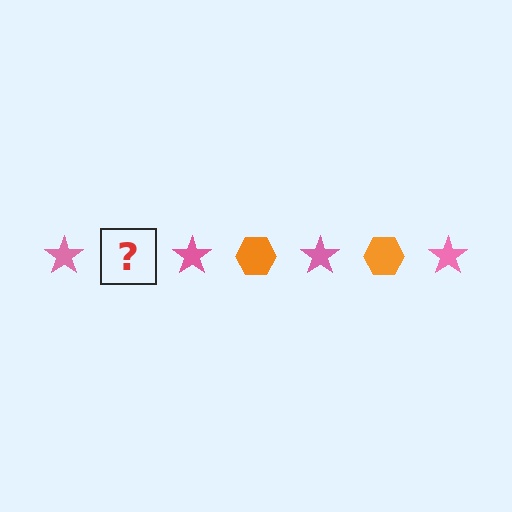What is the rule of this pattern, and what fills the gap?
The rule is that the pattern alternates between pink star and orange hexagon. The gap should be filled with an orange hexagon.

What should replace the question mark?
The question mark should be replaced with an orange hexagon.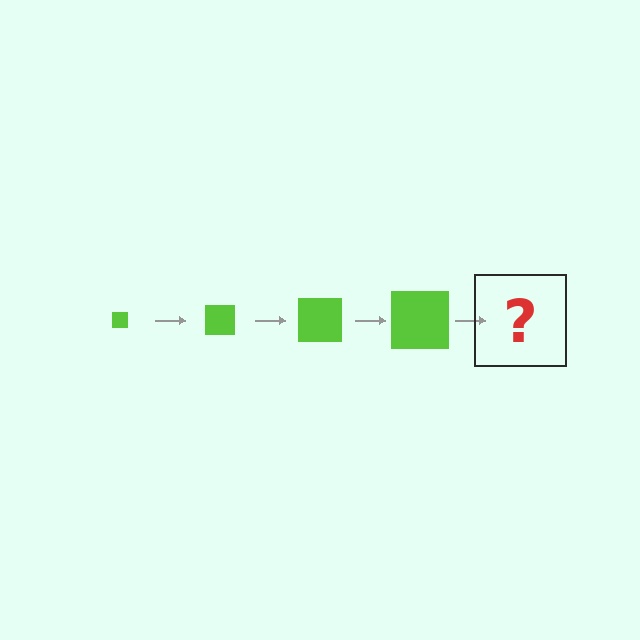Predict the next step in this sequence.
The next step is a lime square, larger than the previous one.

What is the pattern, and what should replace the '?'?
The pattern is that the square gets progressively larger each step. The '?' should be a lime square, larger than the previous one.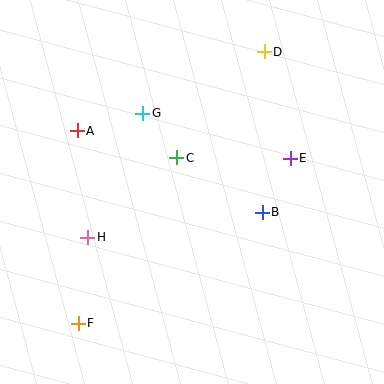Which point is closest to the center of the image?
Point C at (177, 158) is closest to the center.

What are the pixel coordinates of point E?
Point E is at (290, 158).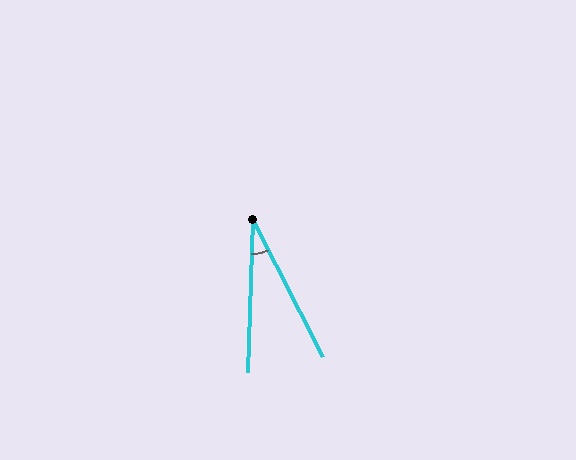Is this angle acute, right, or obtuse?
It is acute.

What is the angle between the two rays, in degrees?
Approximately 29 degrees.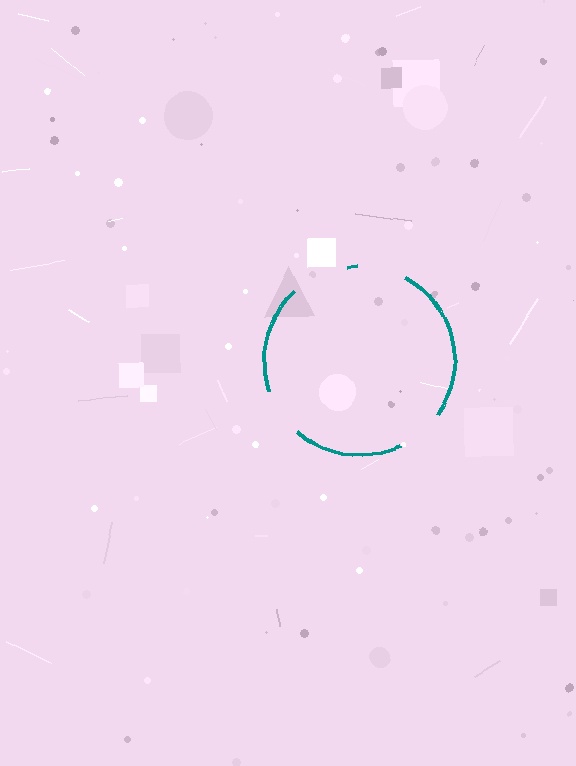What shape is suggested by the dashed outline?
The dashed outline suggests a circle.